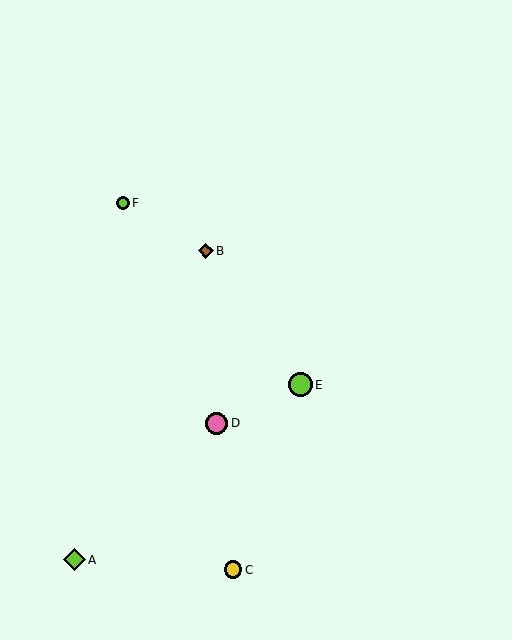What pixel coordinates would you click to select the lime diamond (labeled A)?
Click at (74, 560) to select the lime diamond A.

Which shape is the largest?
The lime circle (labeled E) is the largest.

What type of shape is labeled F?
Shape F is a lime circle.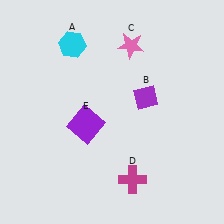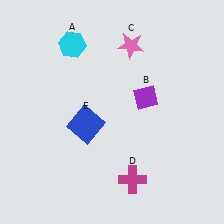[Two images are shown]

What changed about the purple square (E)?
In Image 1, E is purple. In Image 2, it changed to blue.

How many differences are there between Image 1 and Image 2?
There is 1 difference between the two images.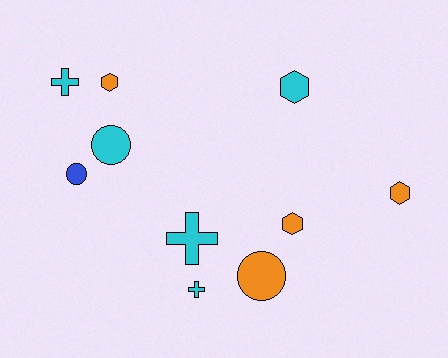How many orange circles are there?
There is 1 orange circle.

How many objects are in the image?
There are 10 objects.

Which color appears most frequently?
Cyan, with 5 objects.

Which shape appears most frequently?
Hexagon, with 4 objects.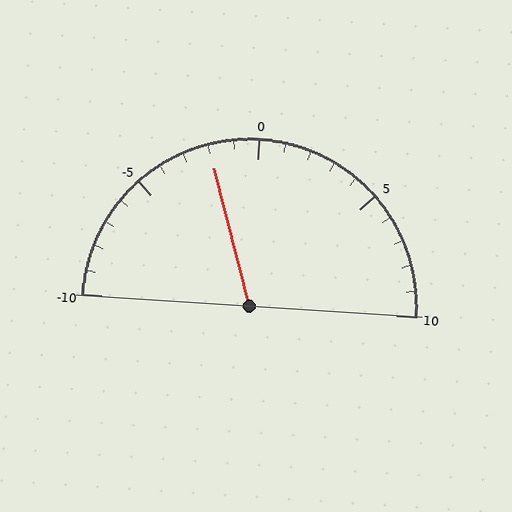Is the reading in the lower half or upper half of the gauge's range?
The reading is in the lower half of the range (-10 to 10).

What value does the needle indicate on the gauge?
The needle indicates approximately -2.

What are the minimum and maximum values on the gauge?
The gauge ranges from -10 to 10.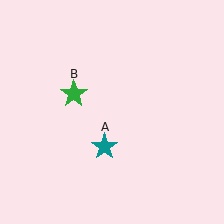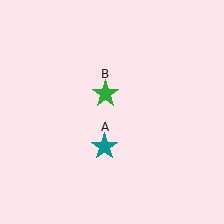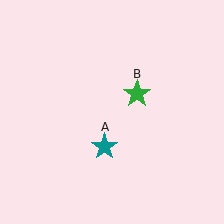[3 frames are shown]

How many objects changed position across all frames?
1 object changed position: green star (object B).